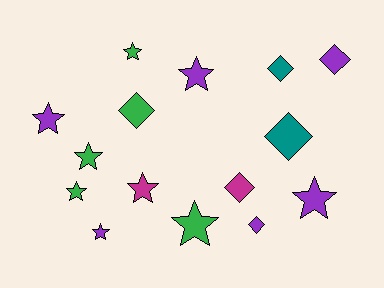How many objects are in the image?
There are 15 objects.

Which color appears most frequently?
Purple, with 6 objects.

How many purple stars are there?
There are 4 purple stars.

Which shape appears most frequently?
Star, with 9 objects.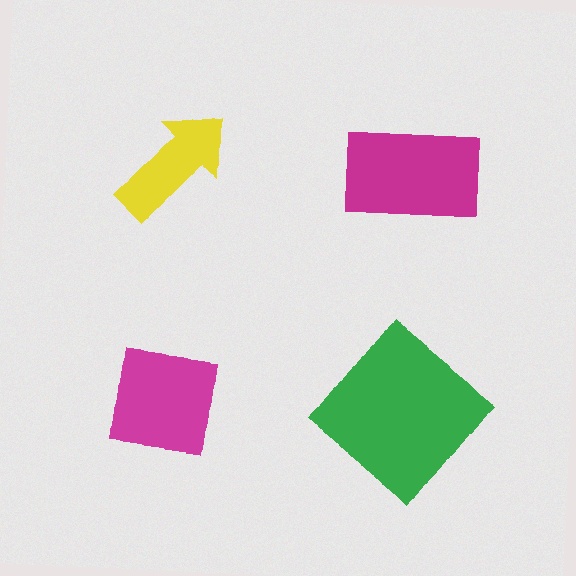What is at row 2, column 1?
A magenta square.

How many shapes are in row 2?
2 shapes.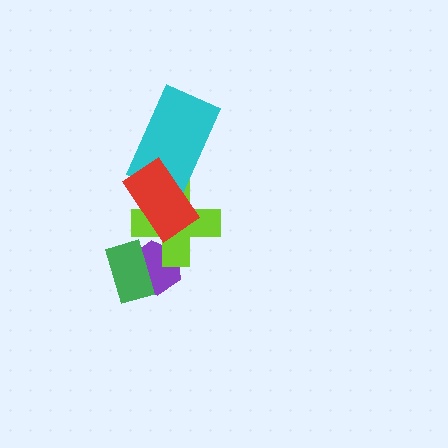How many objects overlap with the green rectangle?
1 object overlaps with the green rectangle.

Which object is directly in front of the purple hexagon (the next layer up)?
The green rectangle is directly in front of the purple hexagon.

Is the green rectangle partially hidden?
No, no other shape covers it.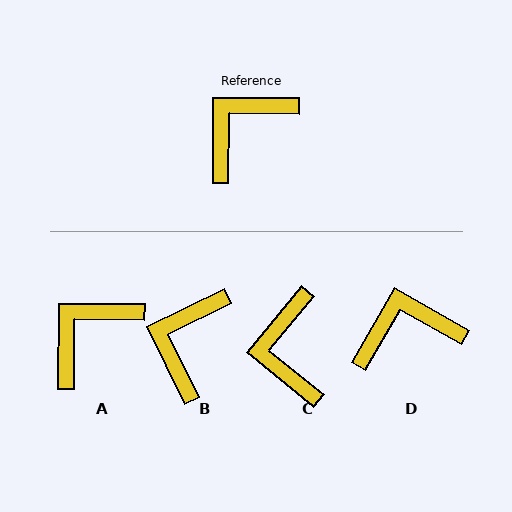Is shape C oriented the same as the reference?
No, it is off by about 51 degrees.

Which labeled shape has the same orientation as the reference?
A.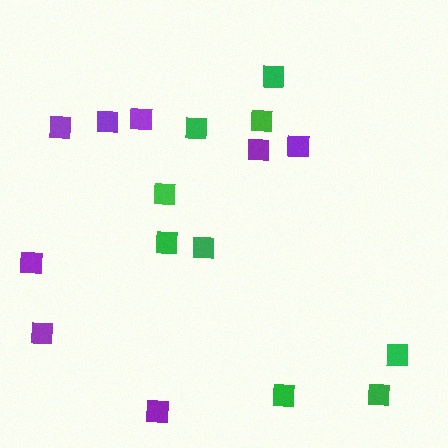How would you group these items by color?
There are 2 groups: one group of purple squares (8) and one group of green squares (9).